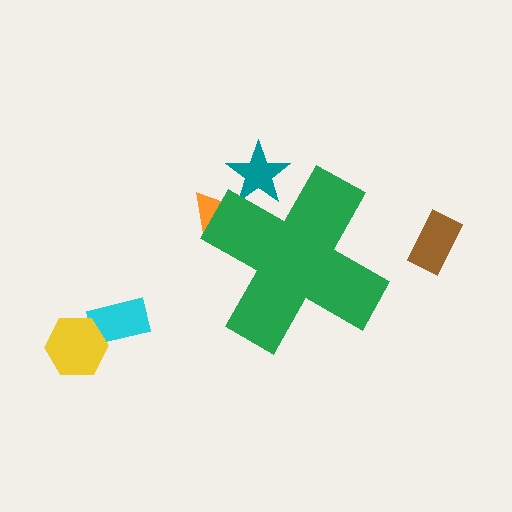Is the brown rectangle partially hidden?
No, the brown rectangle is fully visible.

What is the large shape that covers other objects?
A green cross.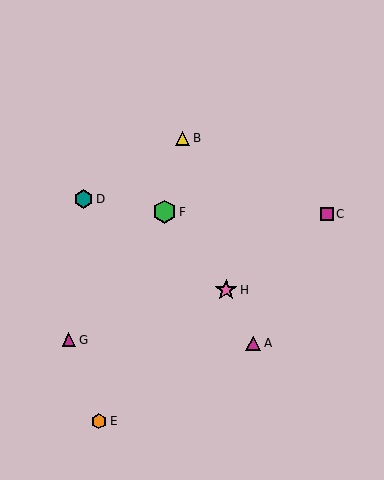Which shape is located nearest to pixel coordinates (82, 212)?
The teal hexagon (labeled D) at (84, 199) is nearest to that location.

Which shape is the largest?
The green hexagon (labeled F) is the largest.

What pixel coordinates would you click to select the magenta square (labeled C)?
Click at (327, 214) to select the magenta square C.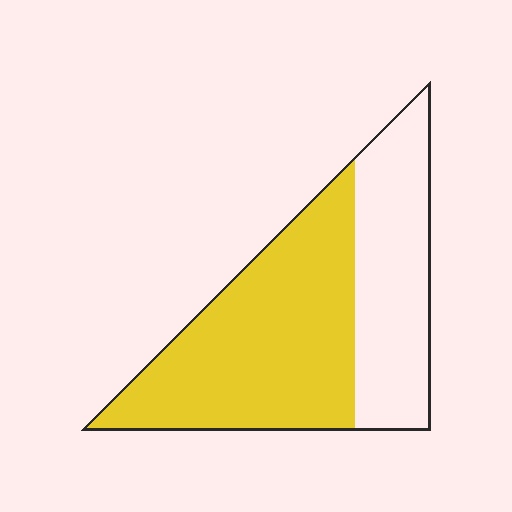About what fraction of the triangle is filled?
About five eighths (5/8).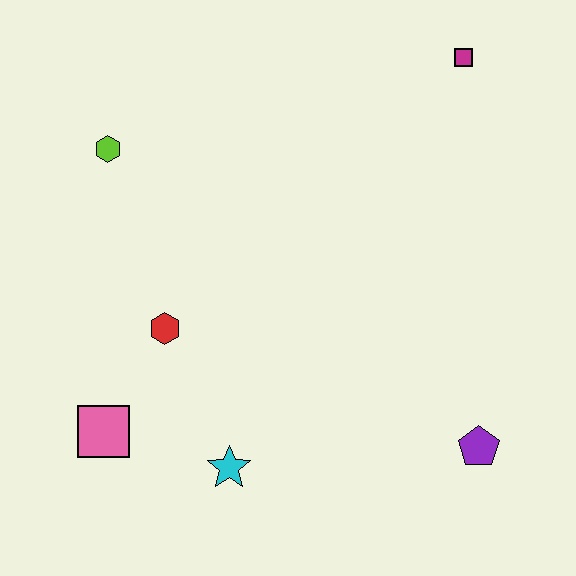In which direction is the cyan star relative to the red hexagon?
The cyan star is below the red hexagon.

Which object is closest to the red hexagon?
The pink square is closest to the red hexagon.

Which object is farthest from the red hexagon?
The magenta square is farthest from the red hexagon.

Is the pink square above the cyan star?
Yes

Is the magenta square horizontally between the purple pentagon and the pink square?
Yes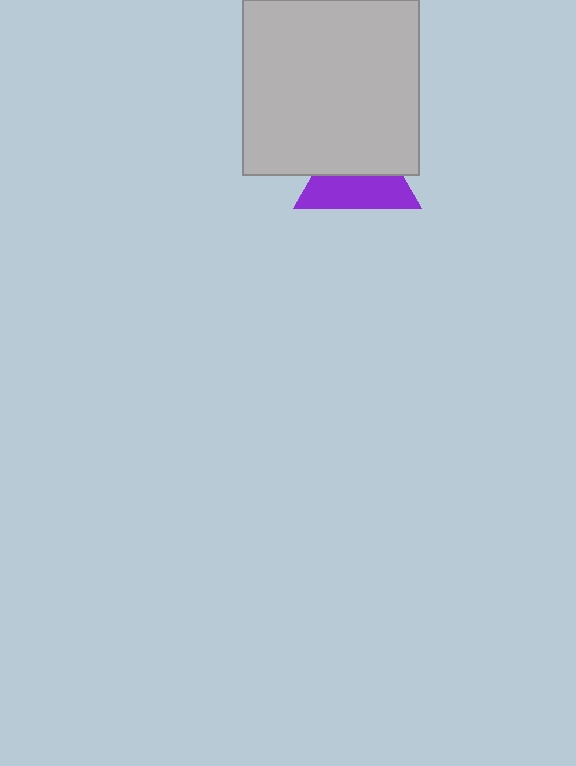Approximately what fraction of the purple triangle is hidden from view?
Roughly 49% of the purple triangle is hidden behind the light gray square.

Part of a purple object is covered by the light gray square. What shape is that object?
It is a triangle.